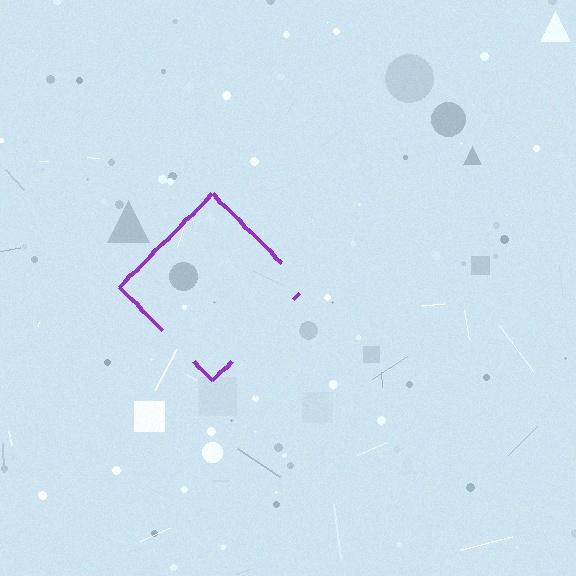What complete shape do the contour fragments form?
The contour fragments form a diamond.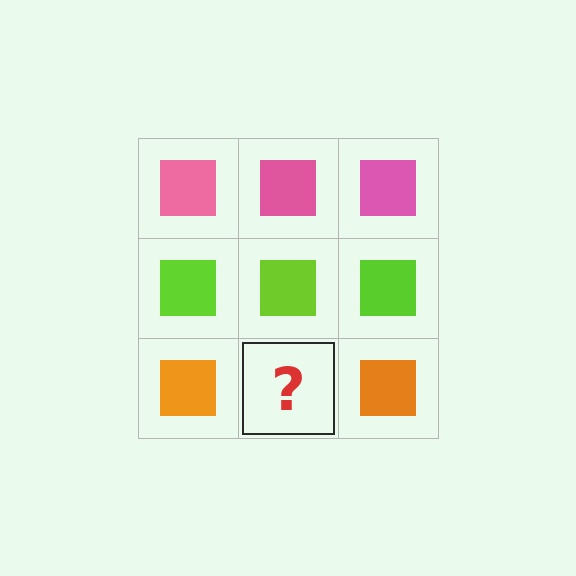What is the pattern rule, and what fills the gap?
The rule is that each row has a consistent color. The gap should be filled with an orange square.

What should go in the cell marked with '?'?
The missing cell should contain an orange square.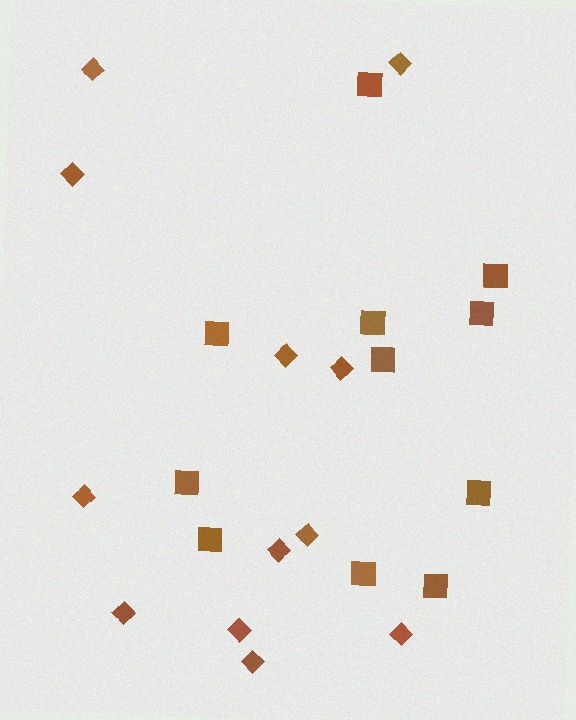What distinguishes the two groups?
There are 2 groups: one group of diamonds (12) and one group of squares (11).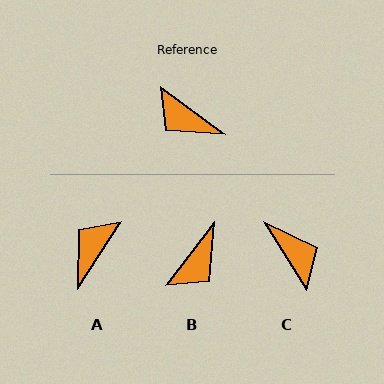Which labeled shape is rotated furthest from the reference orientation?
C, about 158 degrees away.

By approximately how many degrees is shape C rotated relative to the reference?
Approximately 158 degrees counter-clockwise.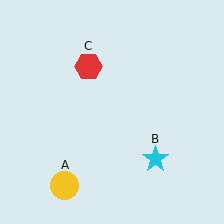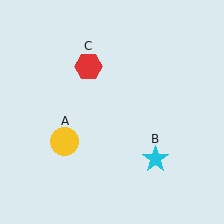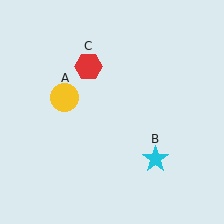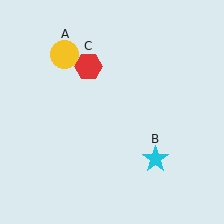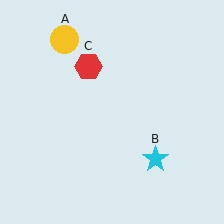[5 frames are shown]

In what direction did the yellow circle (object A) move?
The yellow circle (object A) moved up.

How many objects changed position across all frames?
1 object changed position: yellow circle (object A).